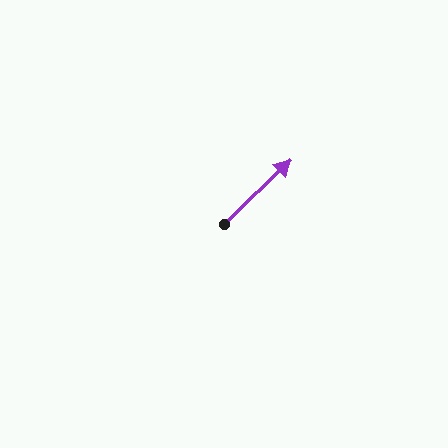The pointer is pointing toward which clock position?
Roughly 2 o'clock.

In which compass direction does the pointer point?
Northeast.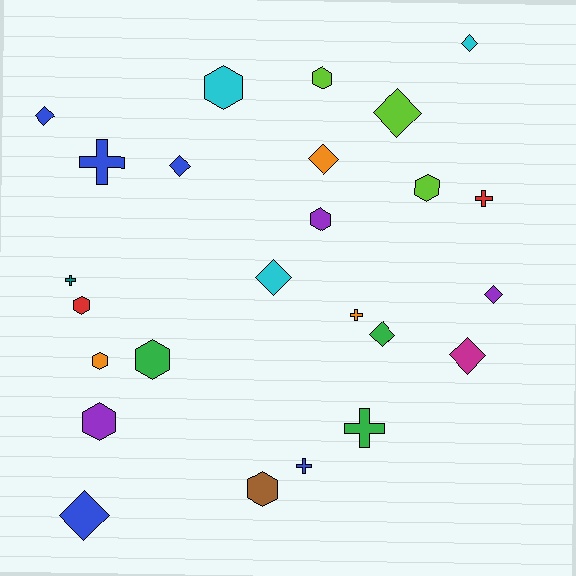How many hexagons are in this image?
There are 9 hexagons.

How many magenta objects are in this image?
There is 1 magenta object.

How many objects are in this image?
There are 25 objects.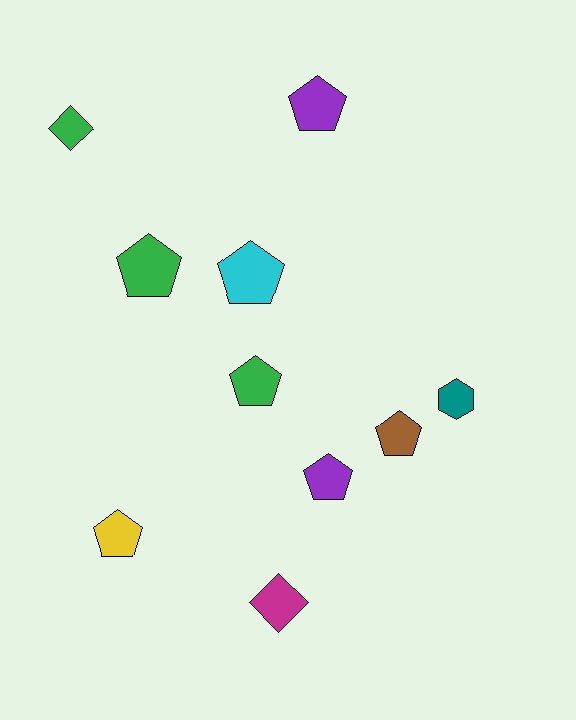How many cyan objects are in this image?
There is 1 cyan object.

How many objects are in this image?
There are 10 objects.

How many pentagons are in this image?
There are 7 pentagons.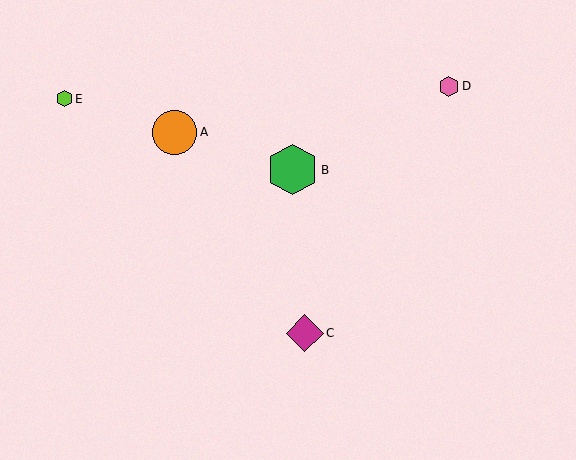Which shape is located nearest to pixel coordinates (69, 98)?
The lime hexagon (labeled E) at (64, 99) is nearest to that location.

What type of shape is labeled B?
Shape B is a green hexagon.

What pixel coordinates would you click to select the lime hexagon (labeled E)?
Click at (64, 99) to select the lime hexagon E.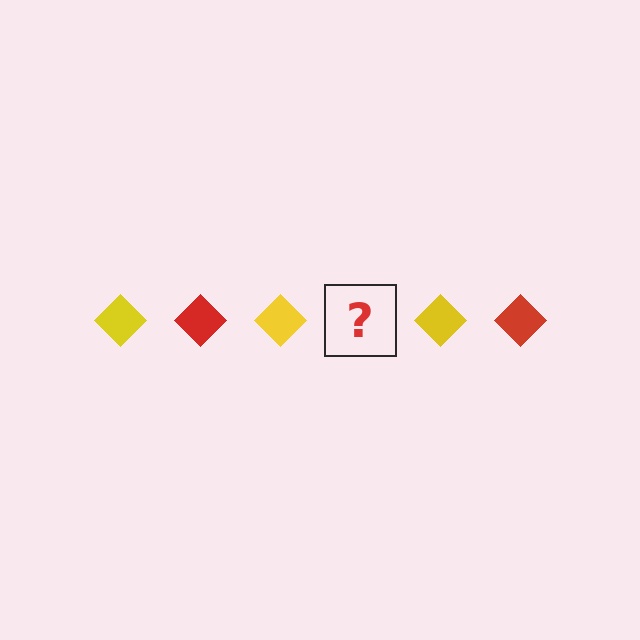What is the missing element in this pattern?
The missing element is a red diamond.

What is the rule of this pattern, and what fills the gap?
The rule is that the pattern cycles through yellow, red diamonds. The gap should be filled with a red diamond.